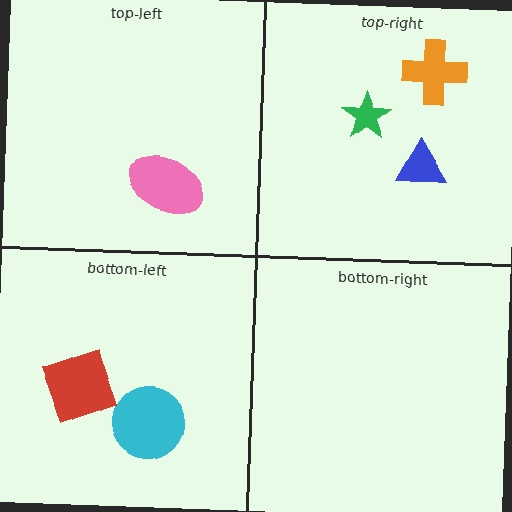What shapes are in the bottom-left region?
The cyan circle, the red diamond.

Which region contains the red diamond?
The bottom-left region.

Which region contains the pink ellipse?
The top-left region.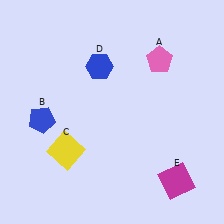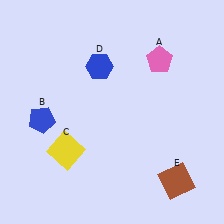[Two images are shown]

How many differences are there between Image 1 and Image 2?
There is 1 difference between the two images.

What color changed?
The square (E) changed from magenta in Image 1 to brown in Image 2.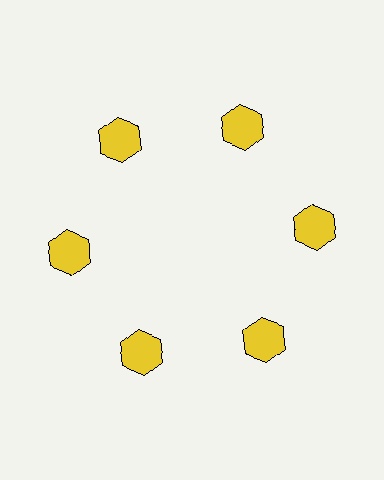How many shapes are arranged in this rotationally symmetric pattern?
There are 6 shapes, arranged in 6 groups of 1.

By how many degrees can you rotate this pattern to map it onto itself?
The pattern maps onto itself every 60 degrees of rotation.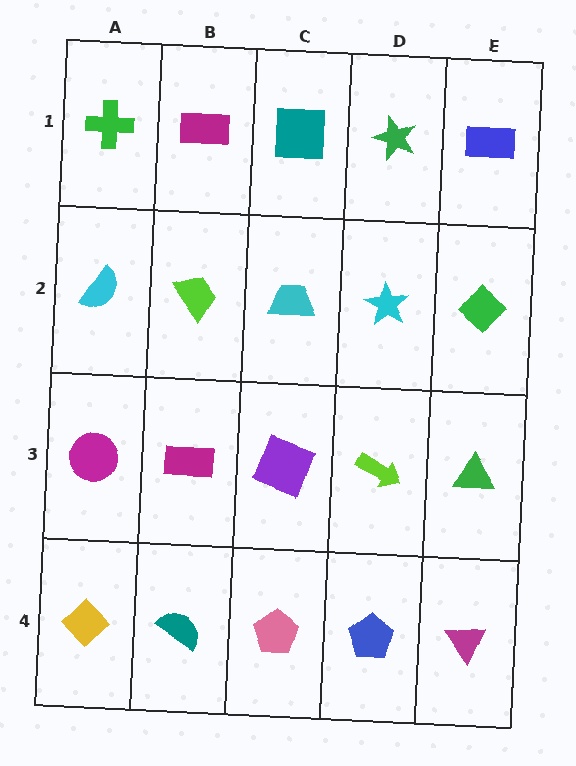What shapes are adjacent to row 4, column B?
A magenta rectangle (row 3, column B), a yellow diamond (row 4, column A), a pink pentagon (row 4, column C).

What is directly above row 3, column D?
A cyan star.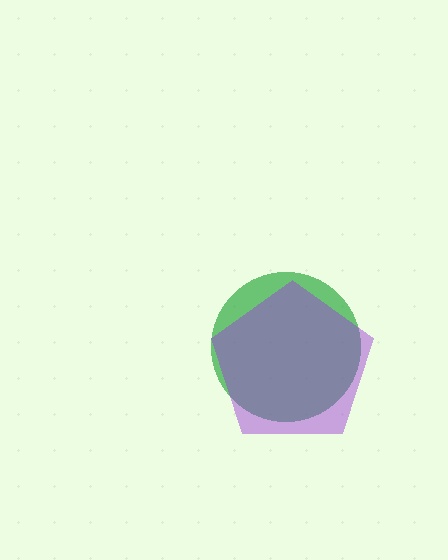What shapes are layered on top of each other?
The layered shapes are: a green circle, a purple pentagon.